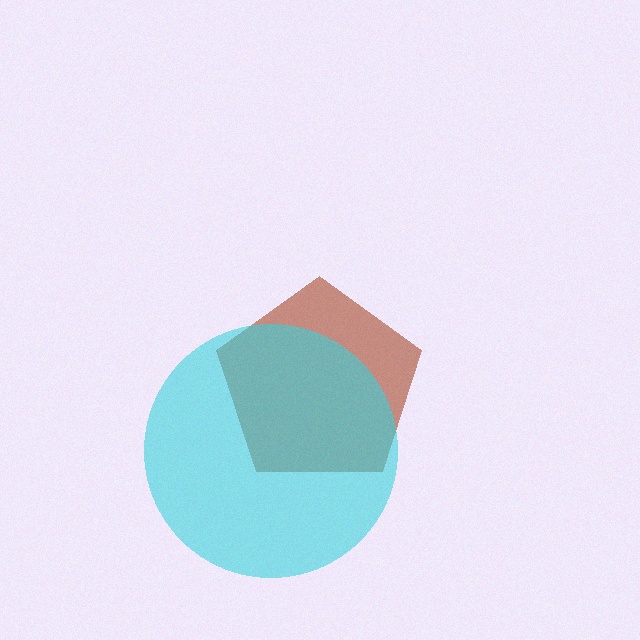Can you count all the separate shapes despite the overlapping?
Yes, there are 2 separate shapes.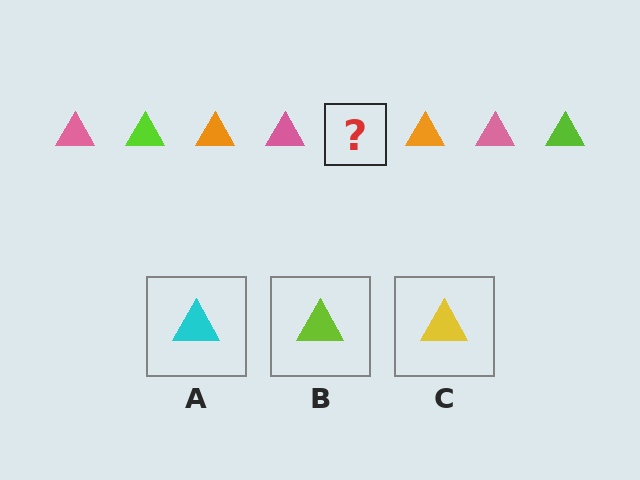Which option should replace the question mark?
Option B.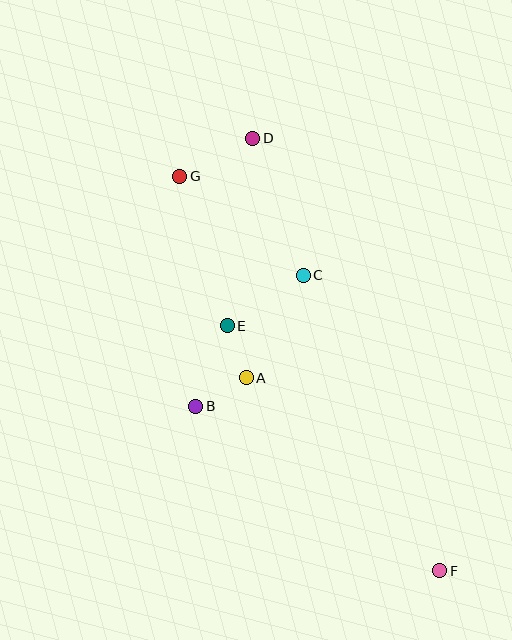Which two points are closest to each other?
Points A and E are closest to each other.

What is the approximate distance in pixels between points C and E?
The distance between C and E is approximately 91 pixels.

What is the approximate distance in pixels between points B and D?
The distance between B and D is approximately 274 pixels.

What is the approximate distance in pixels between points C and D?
The distance between C and D is approximately 146 pixels.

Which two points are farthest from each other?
Points F and G are farthest from each other.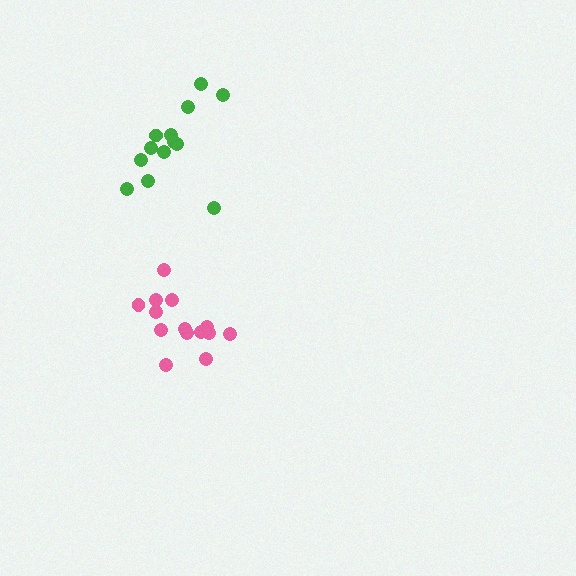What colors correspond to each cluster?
The clusters are colored: pink, green.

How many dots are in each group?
Group 1: 14 dots, Group 2: 13 dots (27 total).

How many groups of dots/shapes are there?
There are 2 groups.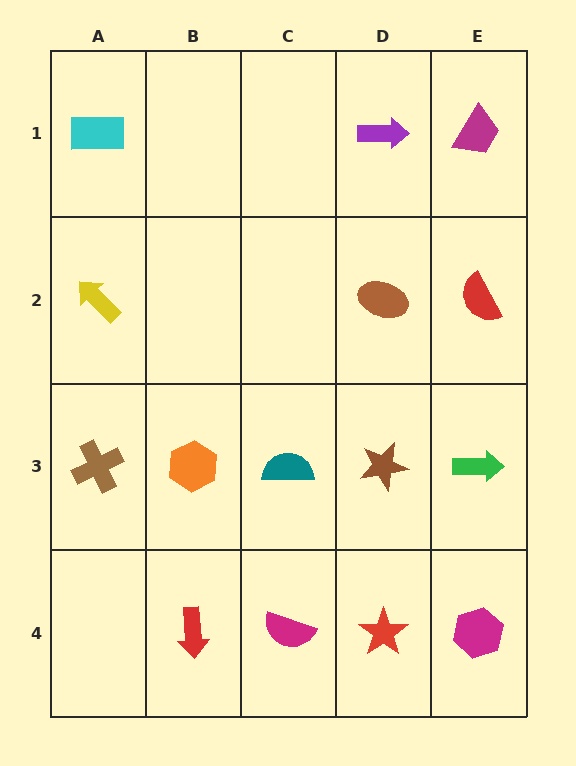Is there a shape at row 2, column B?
No, that cell is empty.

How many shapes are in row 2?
3 shapes.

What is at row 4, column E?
A magenta hexagon.